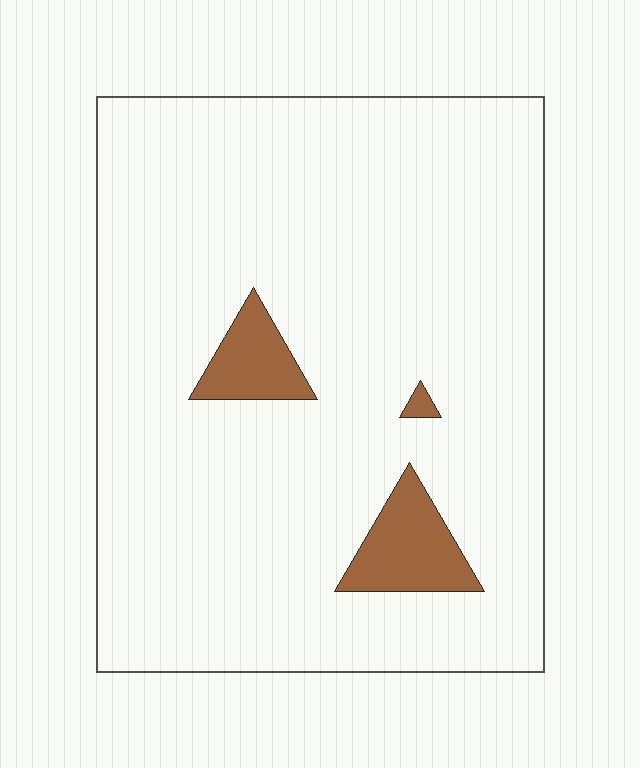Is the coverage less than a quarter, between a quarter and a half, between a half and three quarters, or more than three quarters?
Less than a quarter.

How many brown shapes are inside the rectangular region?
3.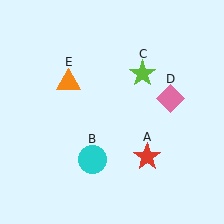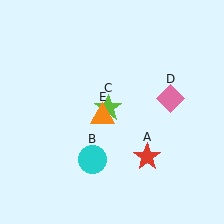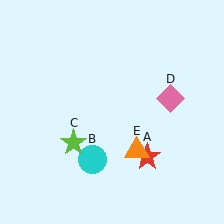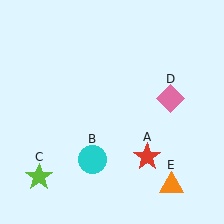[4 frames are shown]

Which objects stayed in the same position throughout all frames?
Red star (object A) and cyan circle (object B) and pink diamond (object D) remained stationary.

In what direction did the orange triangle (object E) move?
The orange triangle (object E) moved down and to the right.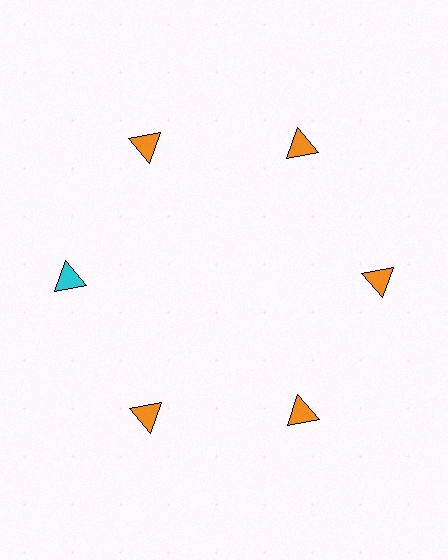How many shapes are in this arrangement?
There are 6 shapes arranged in a ring pattern.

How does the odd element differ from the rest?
It has a different color: cyan instead of orange.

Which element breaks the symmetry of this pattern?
The cyan triangle at roughly the 9 o'clock position breaks the symmetry. All other shapes are orange triangles.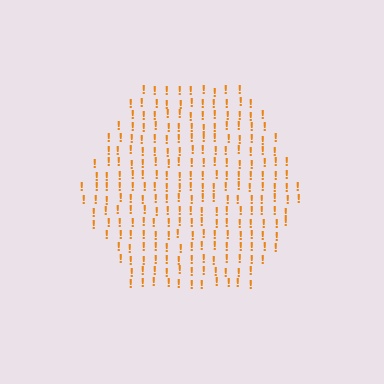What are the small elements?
The small elements are exclamation marks.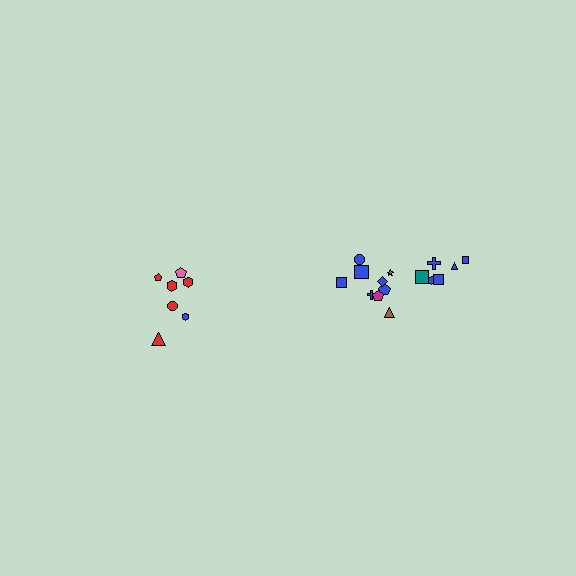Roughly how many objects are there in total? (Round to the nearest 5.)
Roughly 20 objects in total.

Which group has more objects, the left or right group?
The right group.